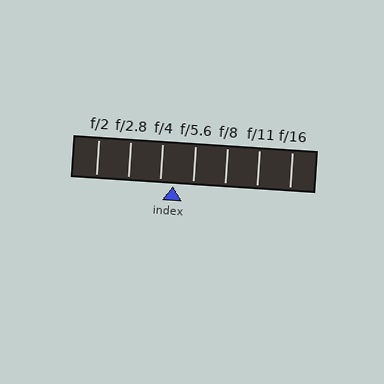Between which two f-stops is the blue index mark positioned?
The index mark is between f/4 and f/5.6.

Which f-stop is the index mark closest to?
The index mark is closest to f/4.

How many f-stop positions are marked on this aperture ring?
There are 7 f-stop positions marked.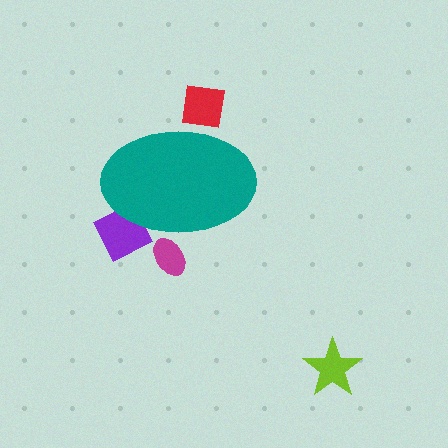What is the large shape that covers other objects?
A teal ellipse.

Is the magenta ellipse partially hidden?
Yes, the magenta ellipse is partially hidden behind the teal ellipse.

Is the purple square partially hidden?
Yes, the purple square is partially hidden behind the teal ellipse.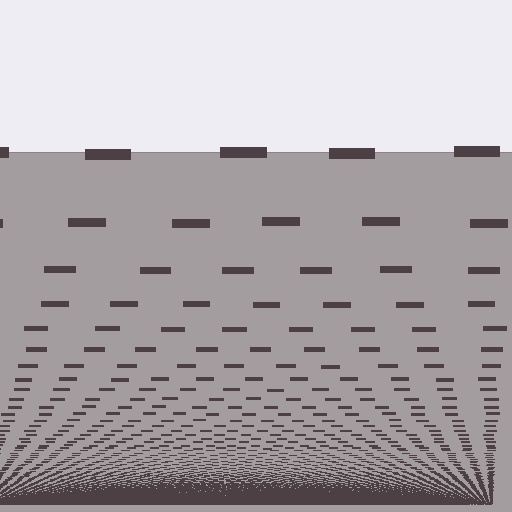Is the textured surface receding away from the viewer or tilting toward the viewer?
The surface appears to tilt toward the viewer. Texture elements get larger and sparser toward the top.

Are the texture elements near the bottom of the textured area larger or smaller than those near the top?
Smaller. The gradient is inverted — elements near the bottom are smaller and denser.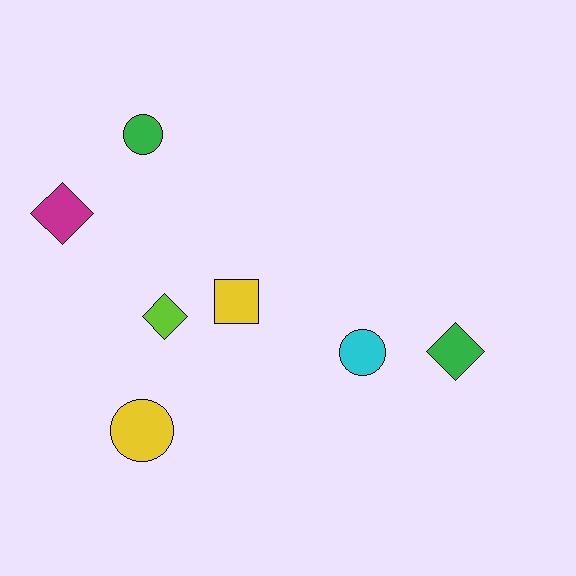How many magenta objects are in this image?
There is 1 magenta object.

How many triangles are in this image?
There are no triangles.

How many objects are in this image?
There are 7 objects.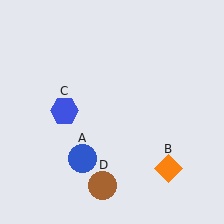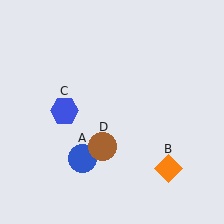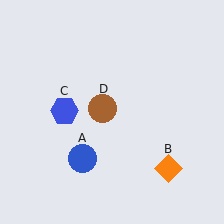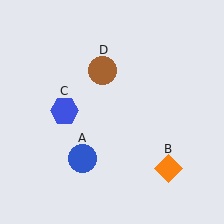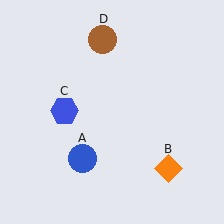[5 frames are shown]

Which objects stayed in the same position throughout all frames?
Blue circle (object A) and orange diamond (object B) and blue hexagon (object C) remained stationary.